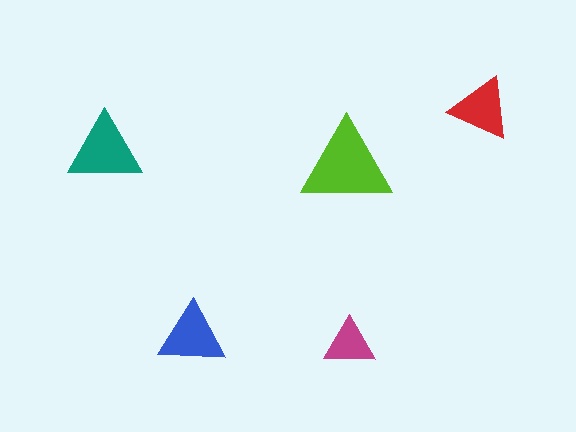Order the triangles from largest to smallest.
the lime one, the teal one, the blue one, the red one, the magenta one.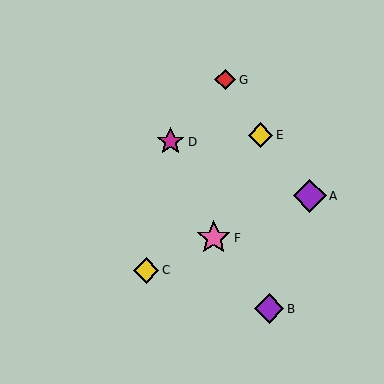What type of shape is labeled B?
Shape B is a purple diamond.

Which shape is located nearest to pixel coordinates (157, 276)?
The yellow diamond (labeled C) at (146, 270) is nearest to that location.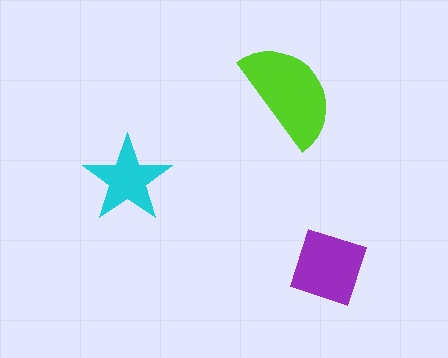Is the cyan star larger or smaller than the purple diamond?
Smaller.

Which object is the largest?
The lime semicircle.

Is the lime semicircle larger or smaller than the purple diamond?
Larger.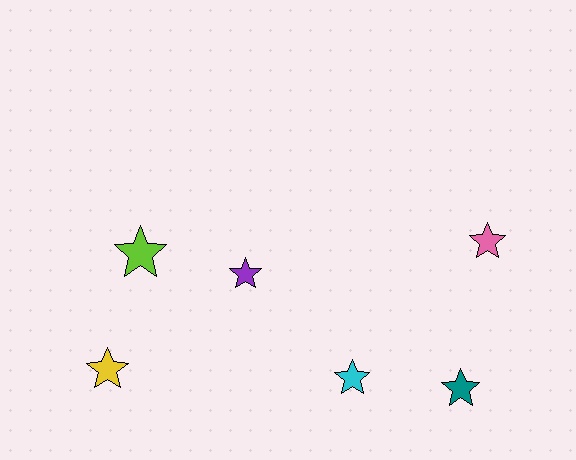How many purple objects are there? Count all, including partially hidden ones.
There is 1 purple object.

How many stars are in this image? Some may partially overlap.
There are 6 stars.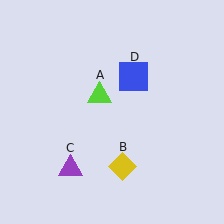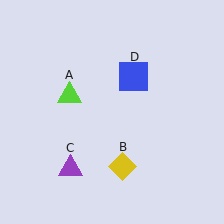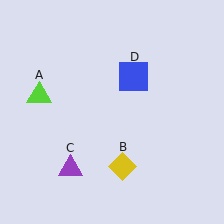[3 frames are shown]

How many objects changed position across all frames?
1 object changed position: lime triangle (object A).